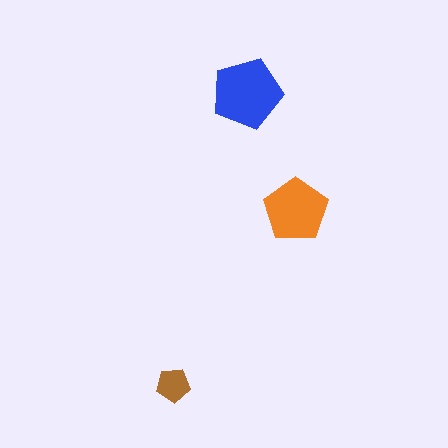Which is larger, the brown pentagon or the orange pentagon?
The orange one.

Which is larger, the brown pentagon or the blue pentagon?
The blue one.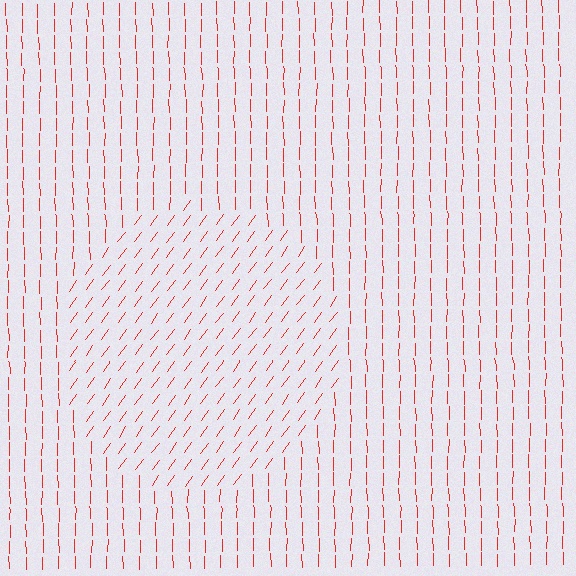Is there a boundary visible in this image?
Yes, there is a texture boundary formed by a change in line orientation.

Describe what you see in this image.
The image is filled with small red line segments. A circle region in the image has lines oriented differently from the surrounding lines, creating a visible texture boundary.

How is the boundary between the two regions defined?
The boundary is defined purely by a change in line orientation (approximately 36 degrees difference). All lines are the same color and thickness.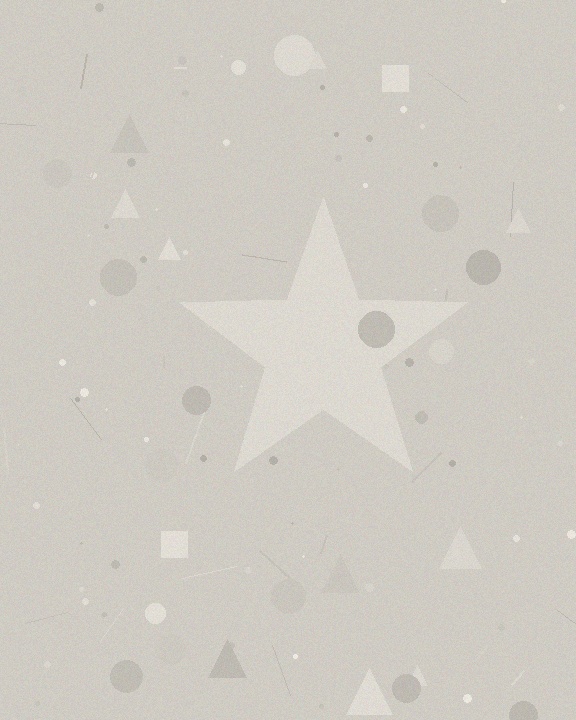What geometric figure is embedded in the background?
A star is embedded in the background.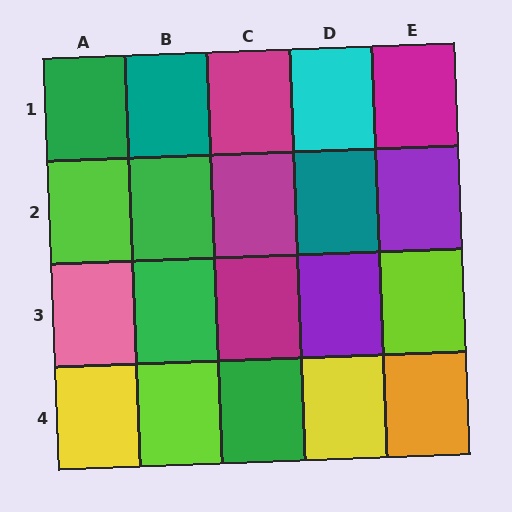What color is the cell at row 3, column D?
Purple.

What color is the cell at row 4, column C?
Green.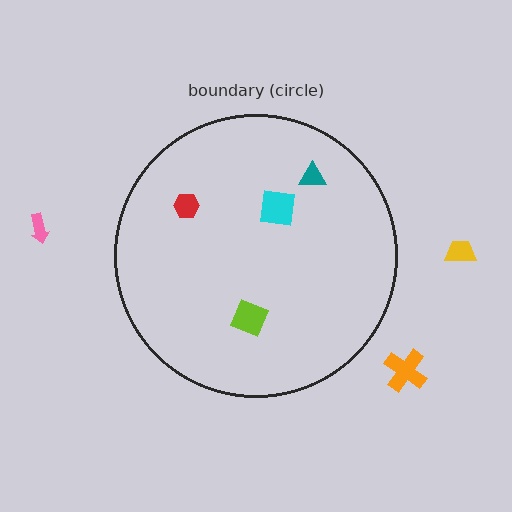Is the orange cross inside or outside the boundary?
Outside.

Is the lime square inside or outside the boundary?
Inside.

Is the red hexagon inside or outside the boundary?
Inside.